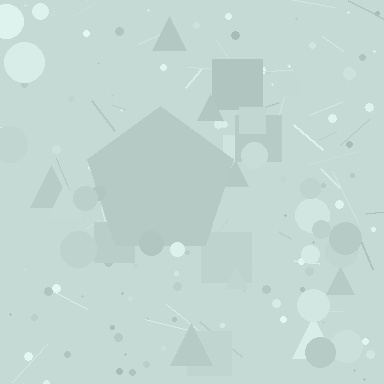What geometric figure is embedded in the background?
A pentagon is embedded in the background.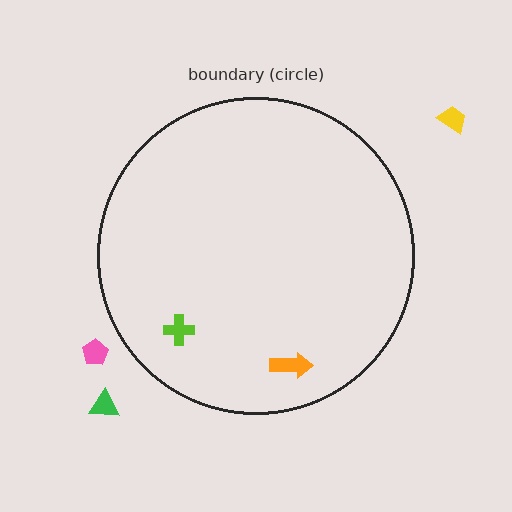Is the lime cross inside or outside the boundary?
Inside.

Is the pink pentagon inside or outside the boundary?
Outside.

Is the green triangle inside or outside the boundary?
Outside.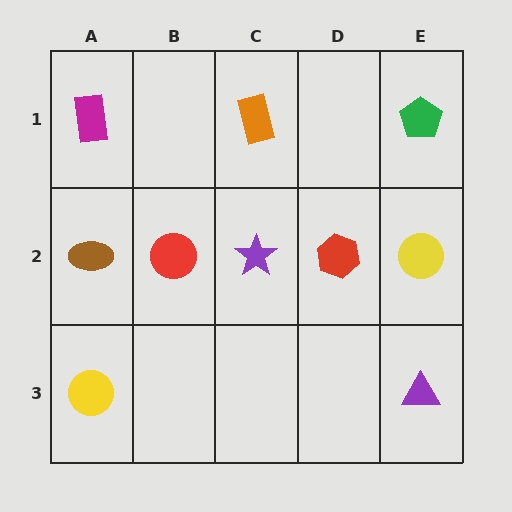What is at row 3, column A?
A yellow circle.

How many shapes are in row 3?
2 shapes.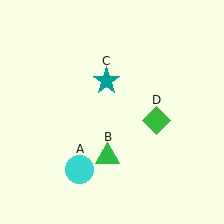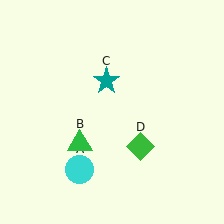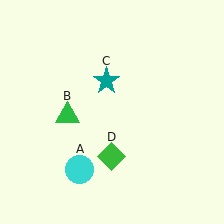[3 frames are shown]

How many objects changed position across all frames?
2 objects changed position: green triangle (object B), green diamond (object D).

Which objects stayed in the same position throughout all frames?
Cyan circle (object A) and teal star (object C) remained stationary.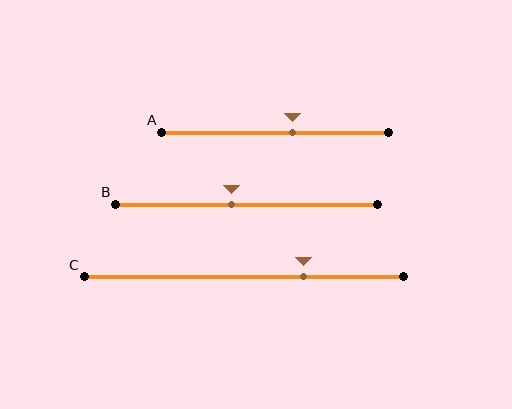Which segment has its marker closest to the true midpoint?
Segment B has its marker closest to the true midpoint.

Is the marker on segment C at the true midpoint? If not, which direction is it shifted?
No, the marker on segment C is shifted to the right by about 19% of the segment length.